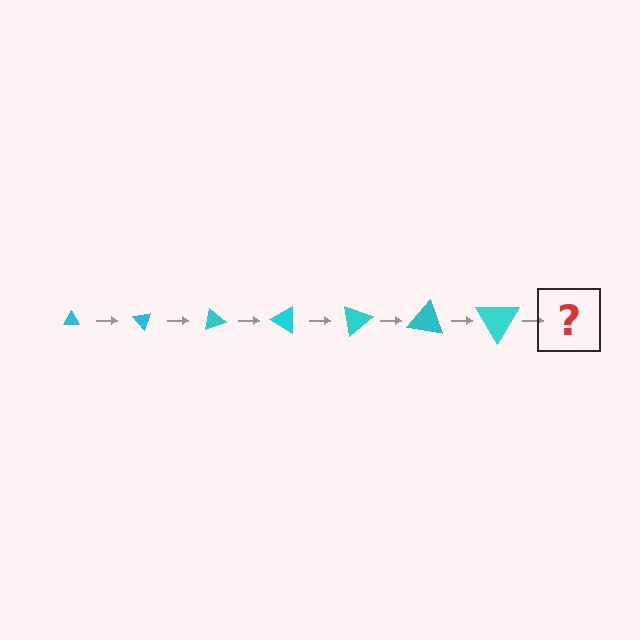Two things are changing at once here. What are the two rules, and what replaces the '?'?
The two rules are that the triangle grows larger each step and it rotates 50 degrees each step. The '?' should be a triangle, larger than the previous one and rotated 350 degrees from the start.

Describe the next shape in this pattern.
It should be a triangle, larger than the previous one and rotated 350 degrees from the start.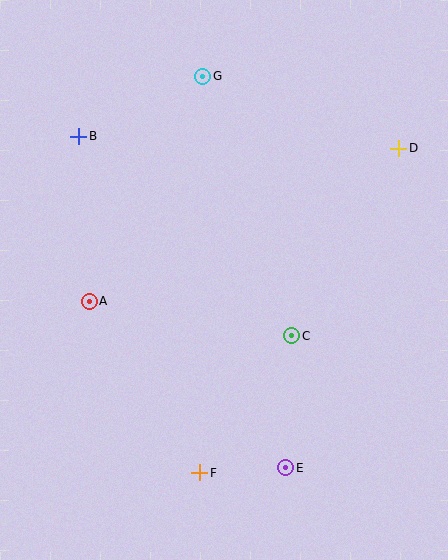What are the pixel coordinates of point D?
Point D is at (399, 148).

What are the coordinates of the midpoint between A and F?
The midpoint between A and F is at (144, 387).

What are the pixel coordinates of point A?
Point A is at (89, 301).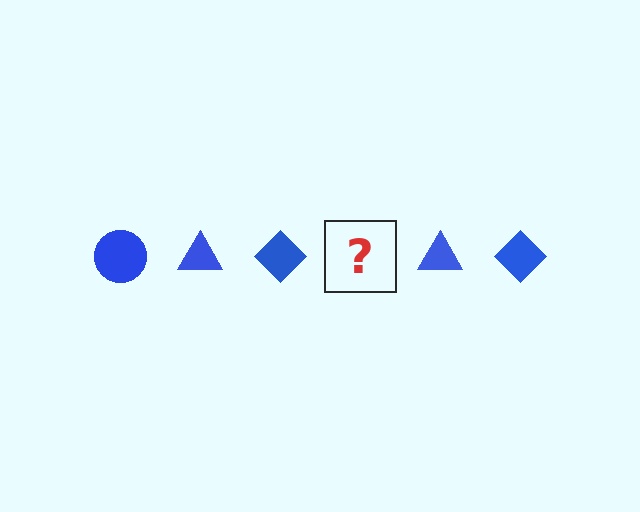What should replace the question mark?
The question mark should be replaced with a blue circle.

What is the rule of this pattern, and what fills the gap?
The rule is that the pattern cycles through circle, triangle, diamond shapes in blue. The gap should be filled with a blue circle.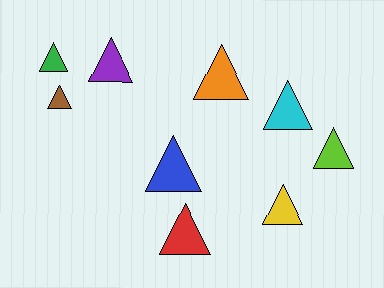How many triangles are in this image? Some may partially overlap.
There are 9 triangles.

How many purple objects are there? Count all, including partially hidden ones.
There is 1 purple object.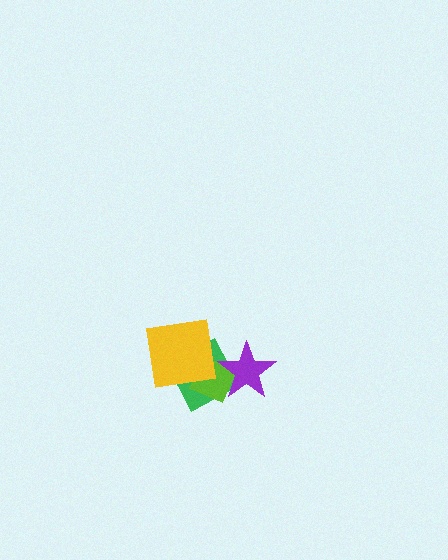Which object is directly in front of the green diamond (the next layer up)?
The lime diamond is directly in front of the green diamond.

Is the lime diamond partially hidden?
Yes, it is partially covered by another shape.